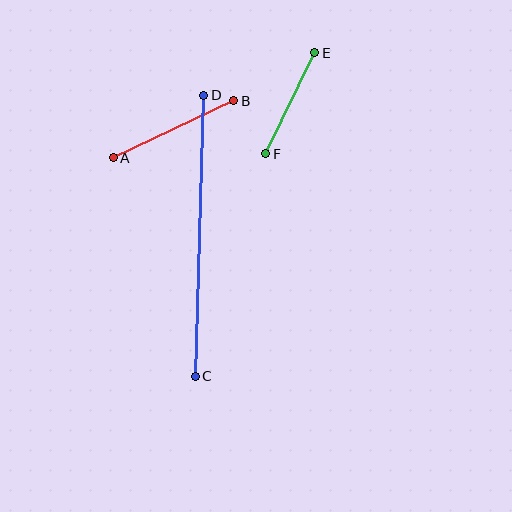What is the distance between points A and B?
The distance is approximately 134 pixels.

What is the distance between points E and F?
The distance is approximately 112 pixels.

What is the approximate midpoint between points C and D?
The midpoint is at approximately (200, 236) pixels.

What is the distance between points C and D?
The distance is approximately 281 pixels.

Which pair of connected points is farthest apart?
Points C and D are farthest apart.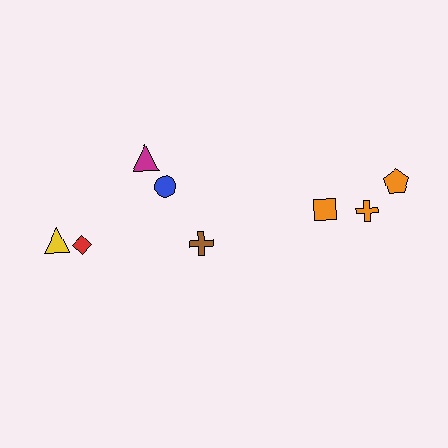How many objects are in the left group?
There are 5 objects.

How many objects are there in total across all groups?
There are 8 objects.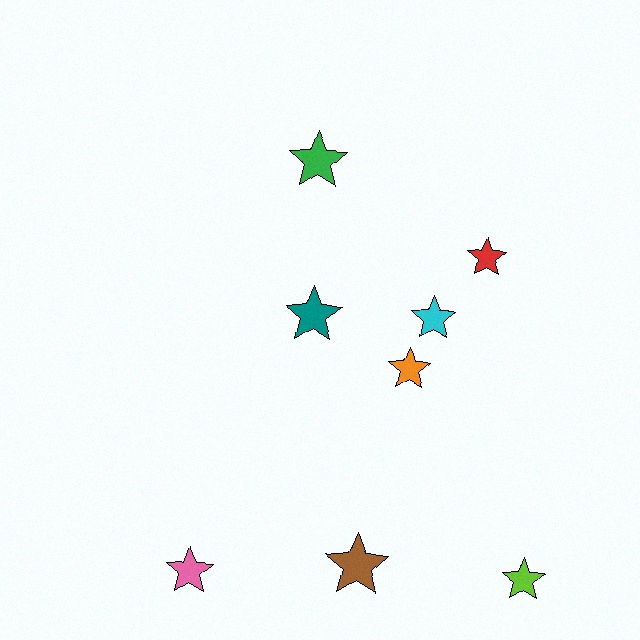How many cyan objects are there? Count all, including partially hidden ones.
There is 1 cyan object.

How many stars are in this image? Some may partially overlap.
There are 8 stars.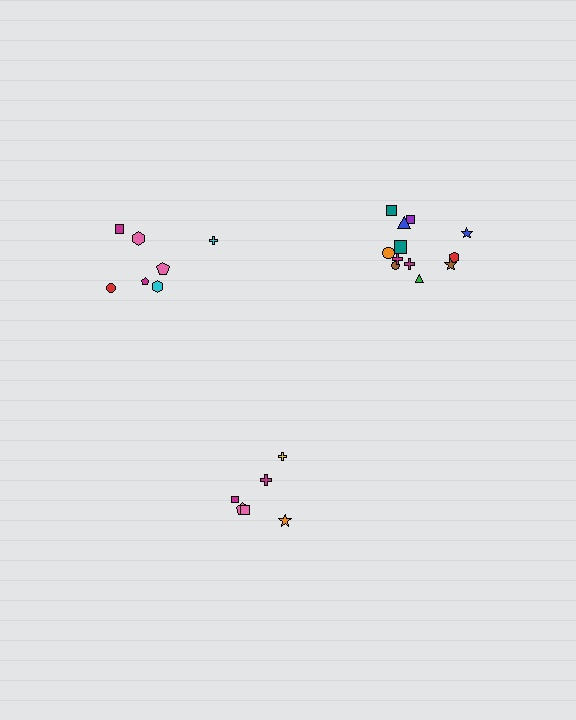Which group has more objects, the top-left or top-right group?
The top-right group.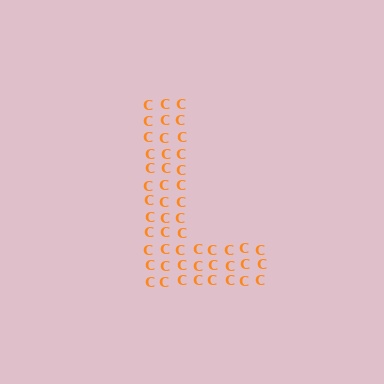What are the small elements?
The small elements are letter C's.